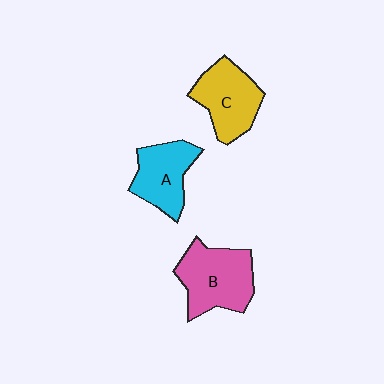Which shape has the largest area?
Shape B (pink).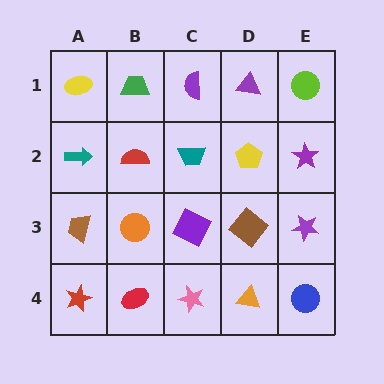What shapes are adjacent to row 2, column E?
A lime circle (row 1, column E), a purple star (row 3, column E), a yellow pentagon (row 2, column D).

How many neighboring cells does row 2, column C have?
4.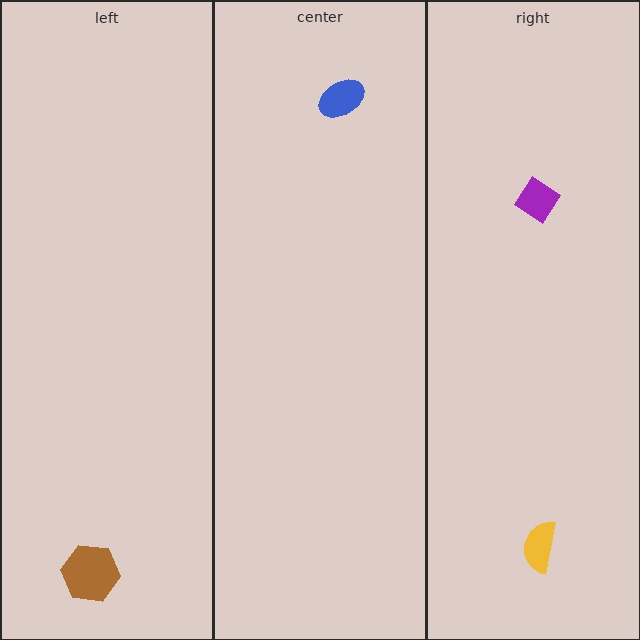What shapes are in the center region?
The blue ellipse.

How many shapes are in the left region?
1.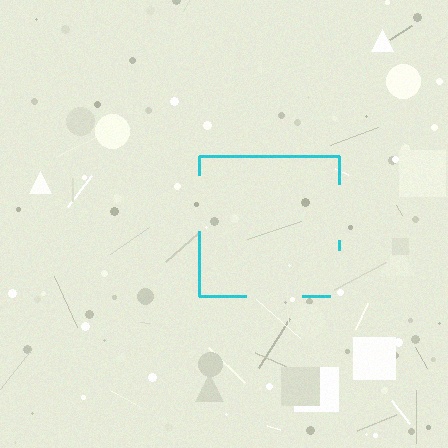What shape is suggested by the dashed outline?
The dashed outline suggests a square.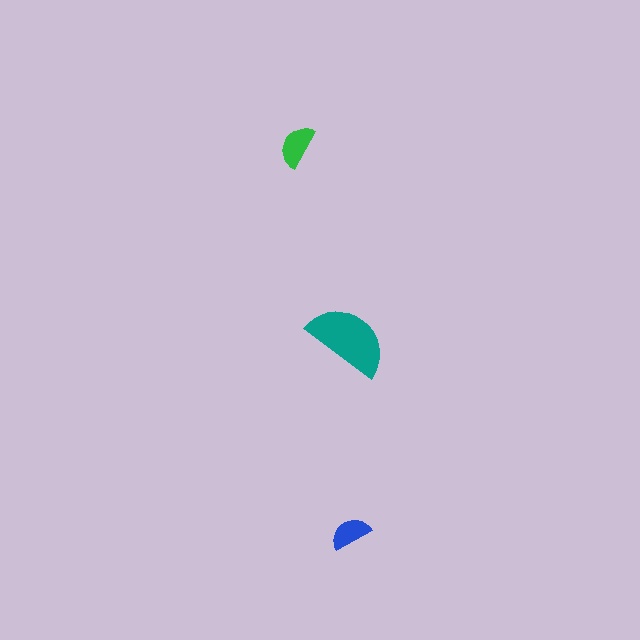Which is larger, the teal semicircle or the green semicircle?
The teal one.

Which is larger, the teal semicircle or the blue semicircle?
The teal one.